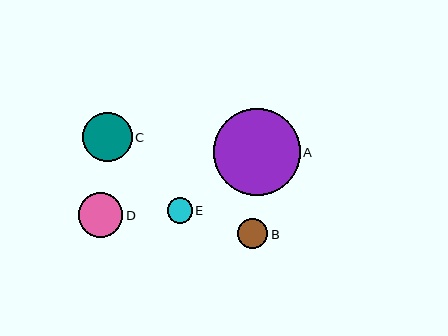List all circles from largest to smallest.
From largest to smallest: A, C, D, B, E.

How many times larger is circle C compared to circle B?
Circle C is approximately 1.7 times the size of circle B.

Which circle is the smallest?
Circle E is the smallest with a size of approximately 25 pixels.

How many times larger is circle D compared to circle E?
Circle D is approximately 1.8 times the size of circle E.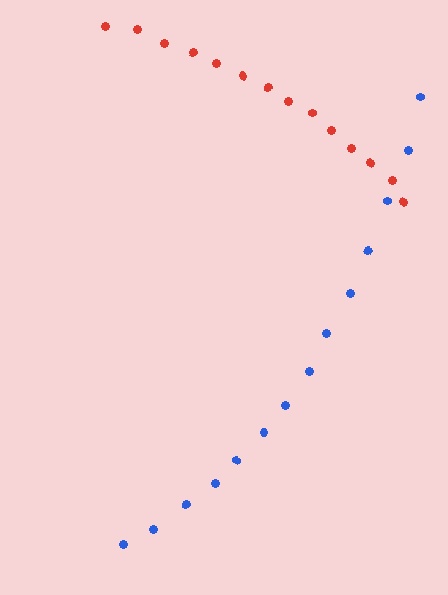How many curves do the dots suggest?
There are 2 distinct paths.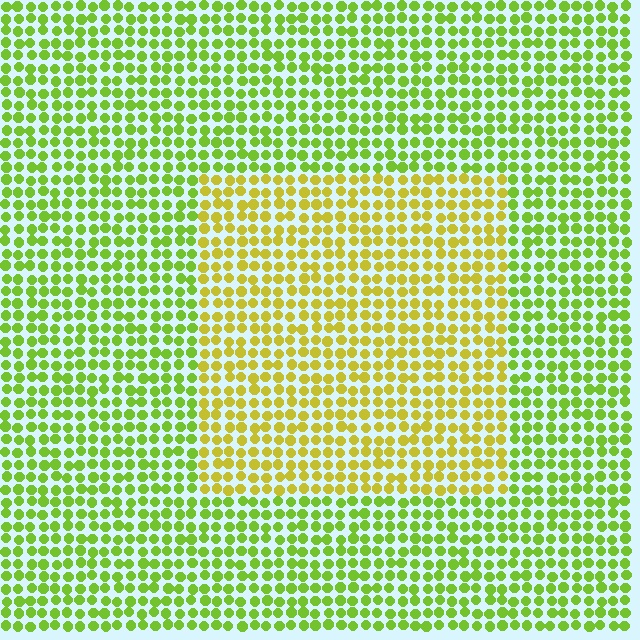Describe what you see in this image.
The image is filled with small lime elements in a uniform arrangement. A rectangle-shaped region is visible where the elements are tinted to a slightly different hue, forming a subtle color boundary.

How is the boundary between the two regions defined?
The boundary is defined purely by a slight shift in hue (about 34 degrees). Spacing, size, and orientation are identical on both sides.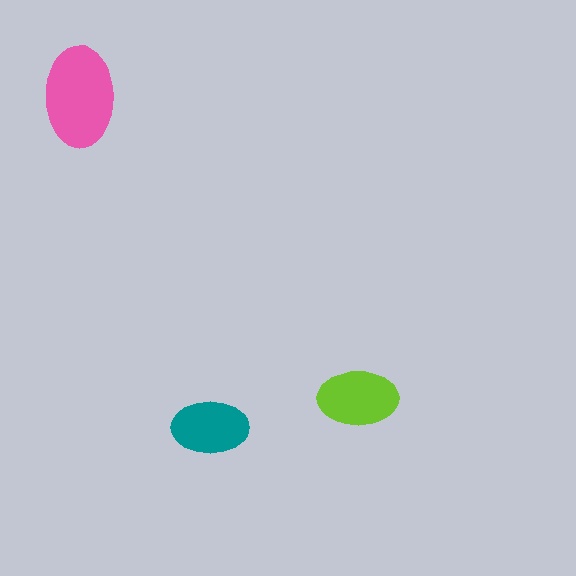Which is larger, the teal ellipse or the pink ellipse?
The pink one.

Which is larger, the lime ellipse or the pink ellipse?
The pink one.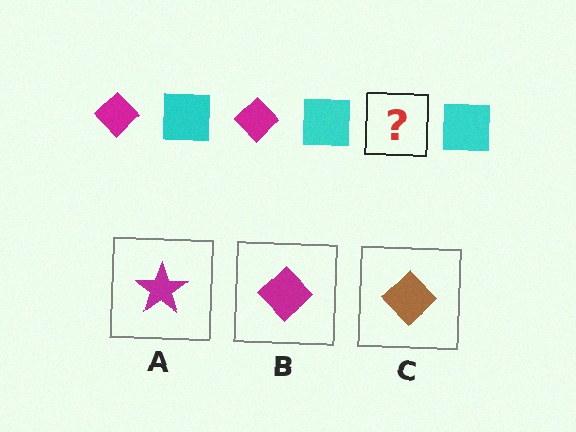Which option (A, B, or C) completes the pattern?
B.